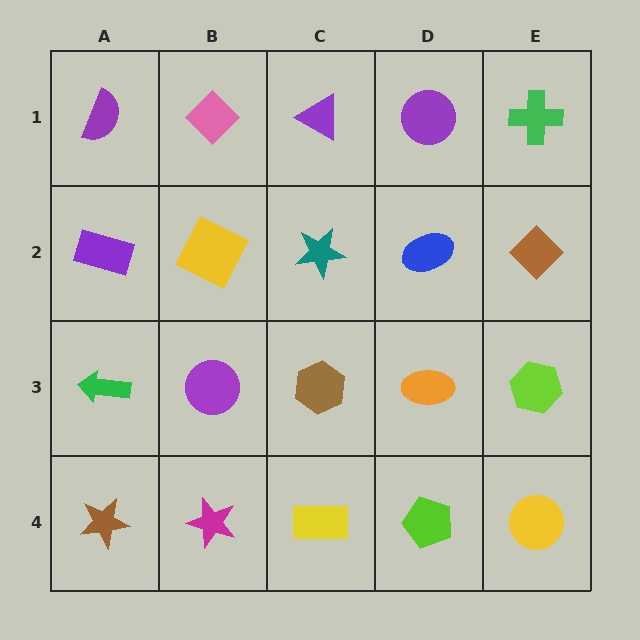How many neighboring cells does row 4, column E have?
2.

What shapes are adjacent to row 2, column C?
A purple triangle (row 1, column C), a brown hexagon (row 3, column C), a yellow square (row 2, column B), a blue ellipse (row 2, column D).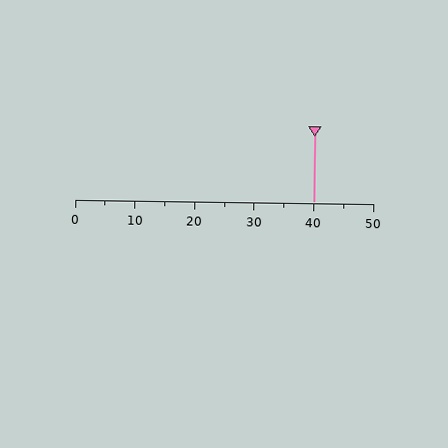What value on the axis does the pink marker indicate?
The marker indicates approximately 40.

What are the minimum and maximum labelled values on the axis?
The axis runs from 0 to 50.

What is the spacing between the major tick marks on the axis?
The major ticks are spaced 10 apart.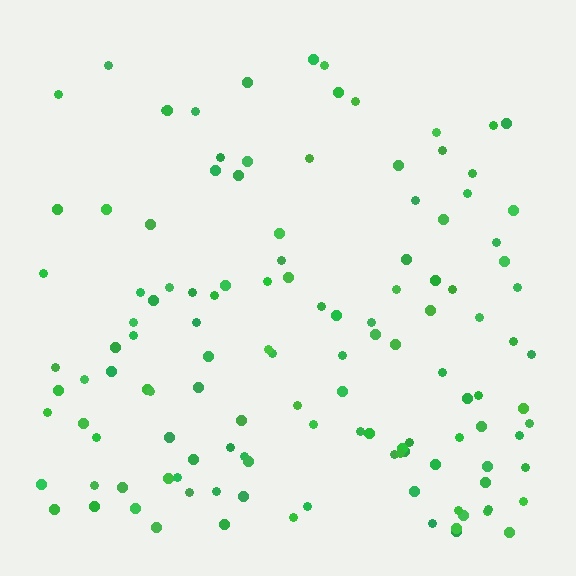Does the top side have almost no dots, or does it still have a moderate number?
Still a moderate number, just noticeably fewer than the bottom.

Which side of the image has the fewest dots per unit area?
The top.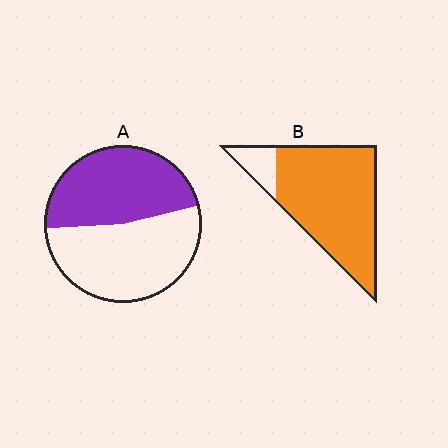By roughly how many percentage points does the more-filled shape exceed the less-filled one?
By roughly 40 percentage points (B over A).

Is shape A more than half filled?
Roughly half.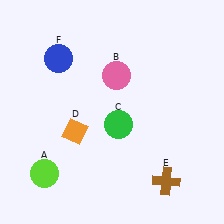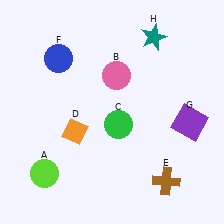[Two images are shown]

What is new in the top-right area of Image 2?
A teal star (H) was added in the top-right area of Image 2.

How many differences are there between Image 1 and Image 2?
There are 2 differences between the two images.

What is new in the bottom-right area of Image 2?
A purple square (G) was added in the bottom-right area of Image 2.